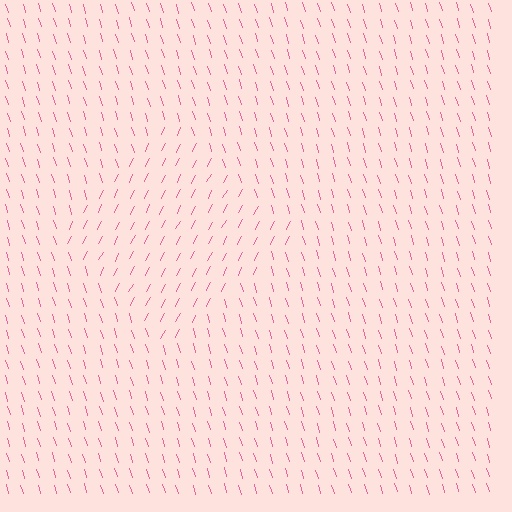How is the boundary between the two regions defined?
The boundary is defined purely by a change in line orientation (approximately 45 degrees difference). All lines are the same color and thickness.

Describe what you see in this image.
The image is filled with small pink line segments. A diamond region in the image has lines oriented differently from the surrounding lines, creating a visible texture boundary.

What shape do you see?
I see a diamond.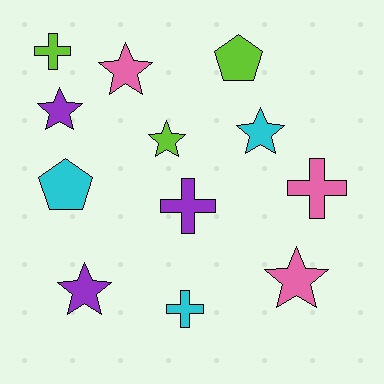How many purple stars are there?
There are 2 purple stars.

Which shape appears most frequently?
Star, with 6 objects.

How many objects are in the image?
There are 12 objects.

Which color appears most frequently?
Pink, with 3 objects.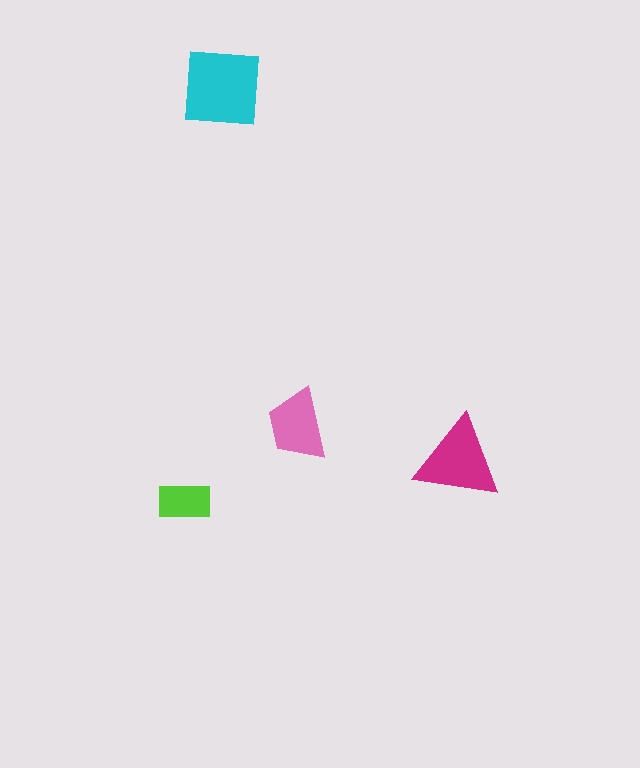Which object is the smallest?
The lime rectangle.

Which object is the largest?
The cyan square.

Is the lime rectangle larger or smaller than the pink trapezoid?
Smaller.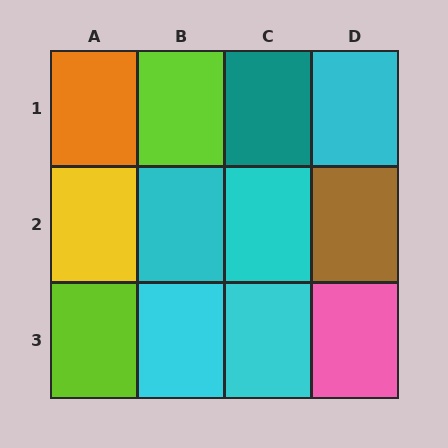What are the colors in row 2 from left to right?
Yellow, cyan, cyan, brown.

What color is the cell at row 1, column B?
Lime.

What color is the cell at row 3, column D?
Pink.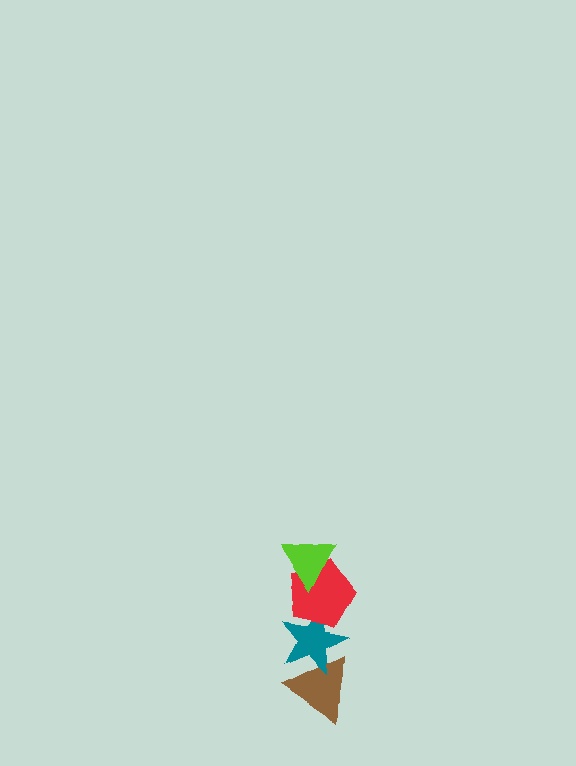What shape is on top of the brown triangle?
The teal star is on top of the brown triangle.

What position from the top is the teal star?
The teal star is 3rd from the top.